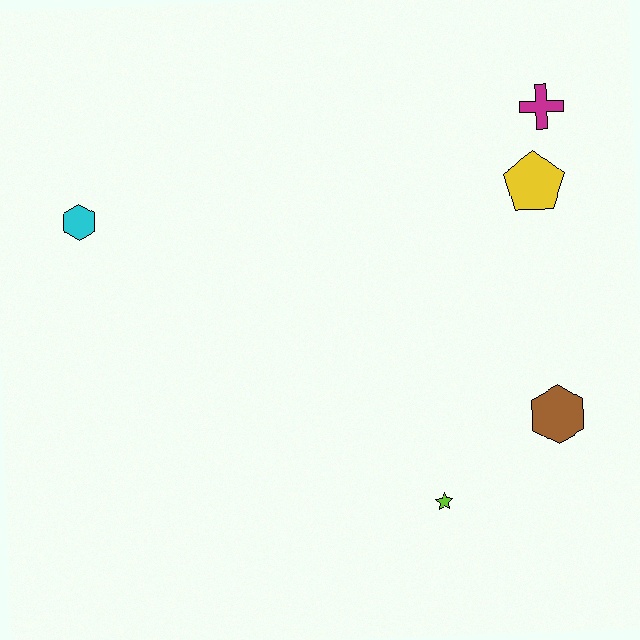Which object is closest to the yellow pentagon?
The magenta cross is closest to the yellow pentagon.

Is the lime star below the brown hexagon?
Yes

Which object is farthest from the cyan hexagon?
The brown hexagon is farthest from the cyan hexagon.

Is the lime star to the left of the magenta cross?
Yes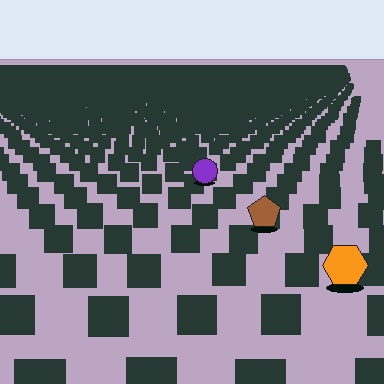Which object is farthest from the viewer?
The purple circle is farthest from the viewer. It appears smaller and the ground texture around it is denser.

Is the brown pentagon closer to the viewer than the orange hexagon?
No. The orange hexagon is closer — you can tell from the texture gradient: the ground texture is coarser near it.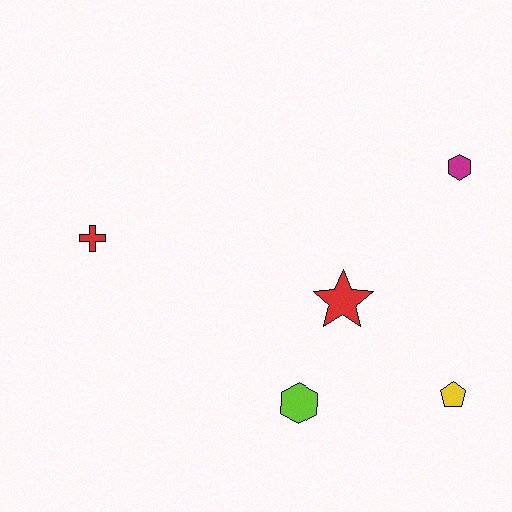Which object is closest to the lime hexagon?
The red star is closest to the lime hexagon.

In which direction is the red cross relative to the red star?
The red cross is to the left of the red star.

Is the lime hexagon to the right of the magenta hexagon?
No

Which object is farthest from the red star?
The red cross is farthest from the red star.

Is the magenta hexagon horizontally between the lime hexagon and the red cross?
No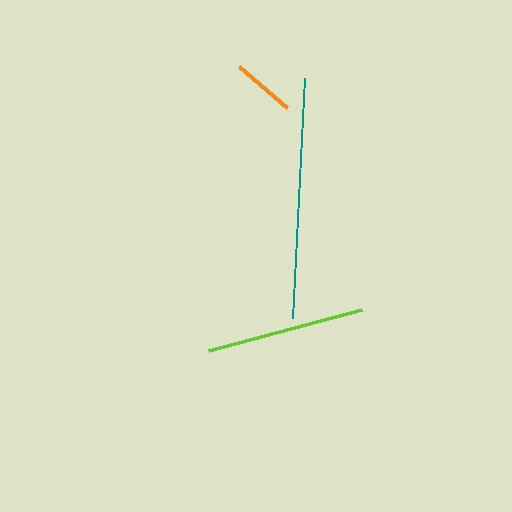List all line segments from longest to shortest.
From longest to shortest: teal, lime, orange.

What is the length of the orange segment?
The orange segment is approximately 63 pixels long.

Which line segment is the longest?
The teal line is the longest at approximately 241 pixels.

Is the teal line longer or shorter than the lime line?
The teal line is longer than the lime line.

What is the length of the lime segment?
The lime segment is approximately 158 pixels long.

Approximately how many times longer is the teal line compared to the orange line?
The teal line is approximately 3.8 times the length of the orange line.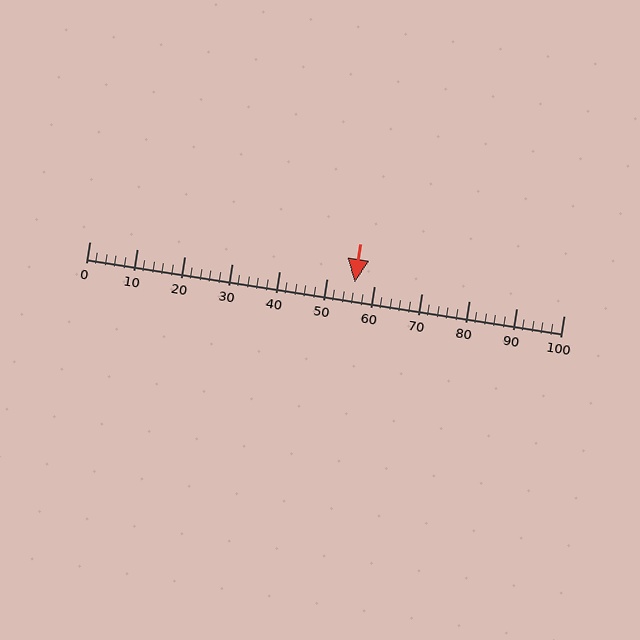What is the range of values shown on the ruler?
The ruler shows values from 0 to 100.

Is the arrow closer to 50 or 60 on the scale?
The arrow is closer to 60.